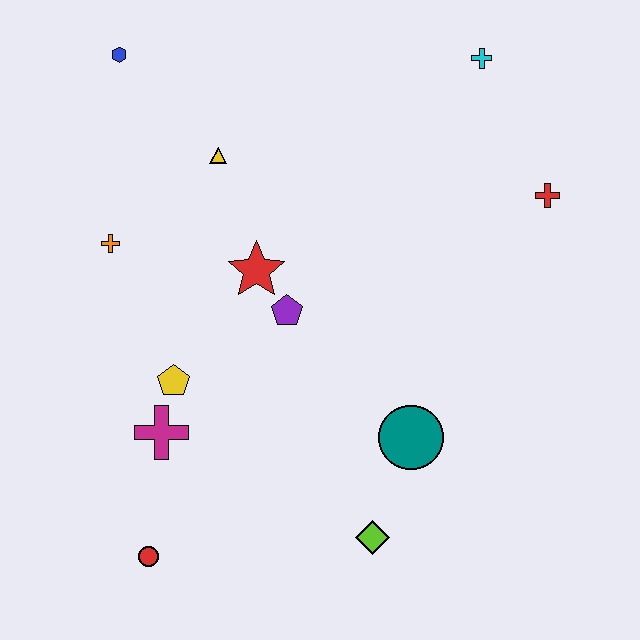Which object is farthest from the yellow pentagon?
The cyan cross is farthest from the yellow pentagon.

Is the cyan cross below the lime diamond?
No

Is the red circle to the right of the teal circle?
No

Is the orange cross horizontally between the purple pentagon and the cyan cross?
No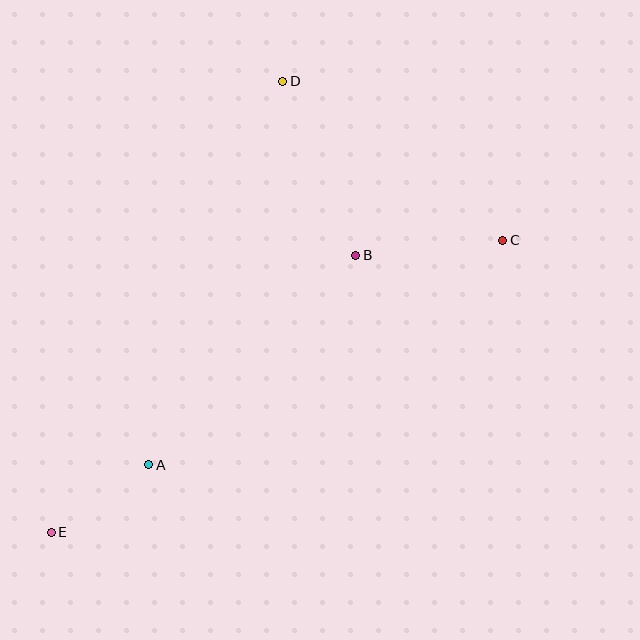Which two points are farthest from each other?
Points C and E are farthest from each other.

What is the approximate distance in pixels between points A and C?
The distance between A and C is approximately 419 pixels.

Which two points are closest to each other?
Points A and E are closest to each other.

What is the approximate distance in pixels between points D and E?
The distance between D and E is approximately 507 pixels.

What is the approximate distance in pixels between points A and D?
The distance between A and D is approximately 406 pixels.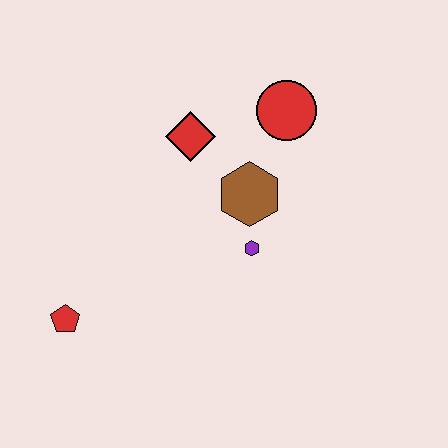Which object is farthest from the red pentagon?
The red circle is farthest from the red pentagon.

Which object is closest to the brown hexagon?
The purple hexagon is closest to the brown hexagon.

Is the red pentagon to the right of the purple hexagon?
No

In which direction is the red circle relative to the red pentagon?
The red circle is to the right of the red pentagon.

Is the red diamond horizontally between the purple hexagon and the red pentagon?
Yes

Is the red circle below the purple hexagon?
No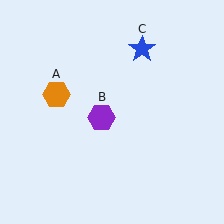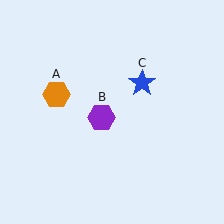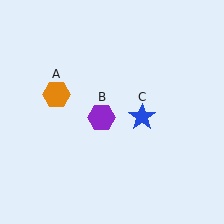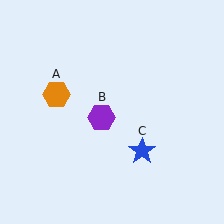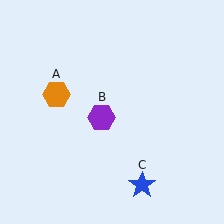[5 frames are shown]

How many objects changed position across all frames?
1 object changed position: blue star (object C).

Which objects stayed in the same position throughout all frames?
Orange hexagon (object A) and purple hexagon (object B) remained stationary.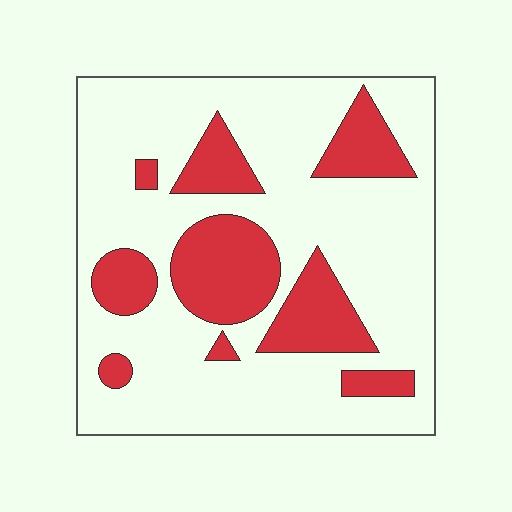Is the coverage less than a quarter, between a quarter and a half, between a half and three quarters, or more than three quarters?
Between a quarter and a half.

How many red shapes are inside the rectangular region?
9.